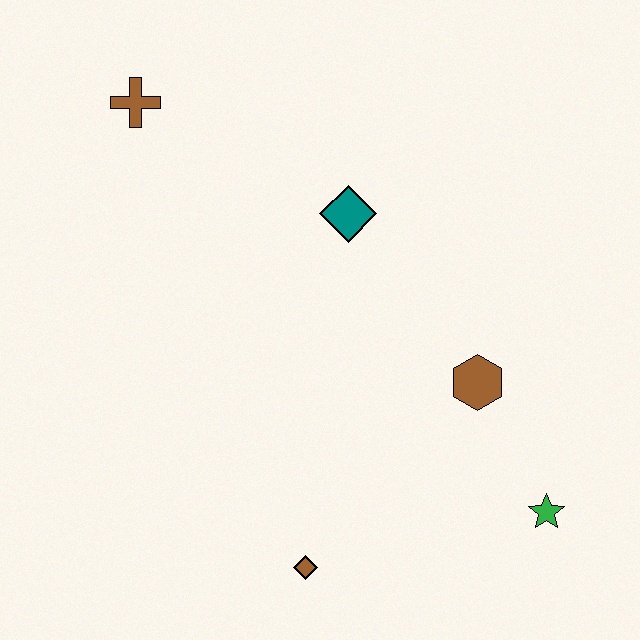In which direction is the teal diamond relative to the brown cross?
The teal diamond is to the right of the brown cross.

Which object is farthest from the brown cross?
The green star is farthest from the brown cross.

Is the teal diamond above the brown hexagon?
Yes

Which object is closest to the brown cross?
The teal diamond is closest to the brown cross.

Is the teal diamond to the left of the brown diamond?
No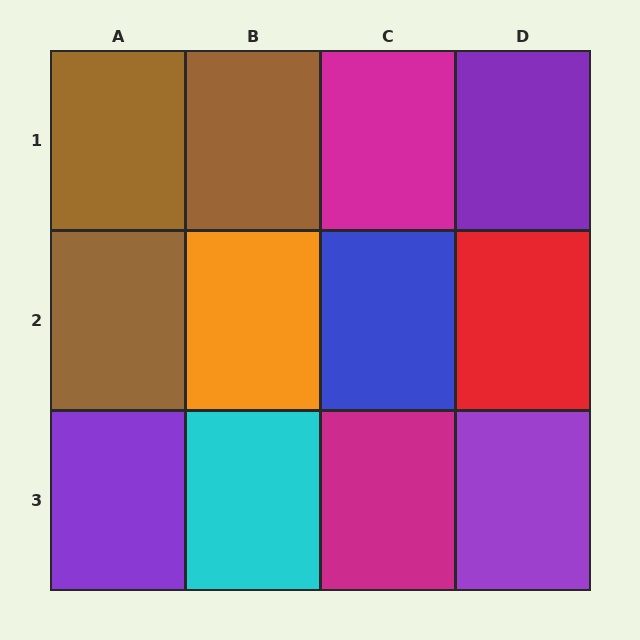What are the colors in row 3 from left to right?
Purple, cyan, magenta, purple.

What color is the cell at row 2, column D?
Red.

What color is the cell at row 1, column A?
Brown.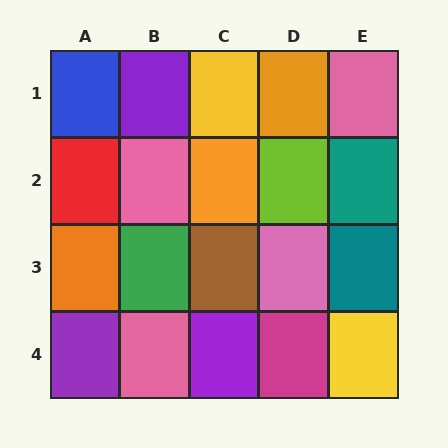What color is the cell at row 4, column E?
Yellow.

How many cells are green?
1 cell is green.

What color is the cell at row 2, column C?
Orange.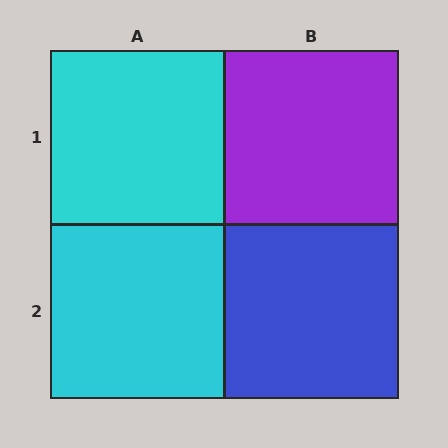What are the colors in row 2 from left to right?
Cyan, blue.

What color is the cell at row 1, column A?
Cyan.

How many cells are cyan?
2 cells are cyan.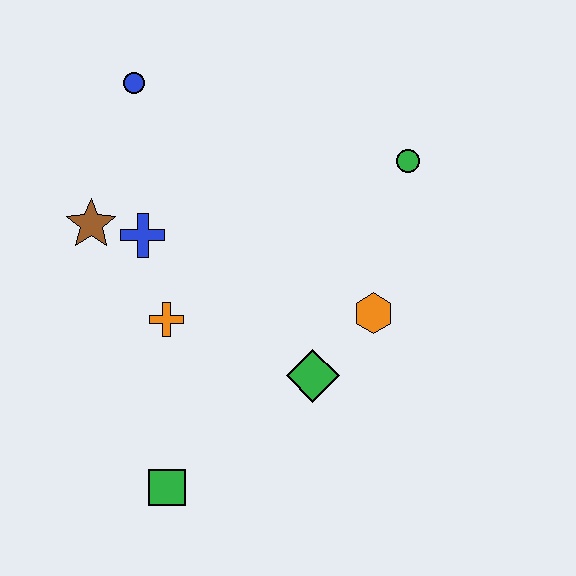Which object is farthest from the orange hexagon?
The blue circle is farthest from the orange hexagon.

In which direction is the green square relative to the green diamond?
The green square is to the left of the green diamond.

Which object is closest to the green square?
The orange cross is closest to the green square.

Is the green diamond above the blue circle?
No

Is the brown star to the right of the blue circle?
No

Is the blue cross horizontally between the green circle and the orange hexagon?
No